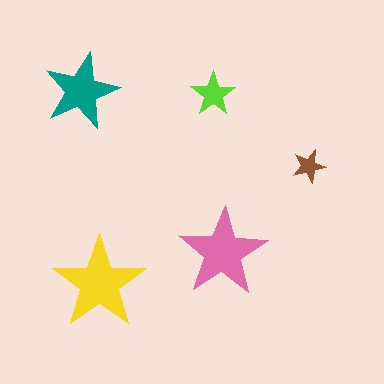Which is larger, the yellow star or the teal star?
The yellow one.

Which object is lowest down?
The yellow star is bottommost.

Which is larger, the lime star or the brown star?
The lime one.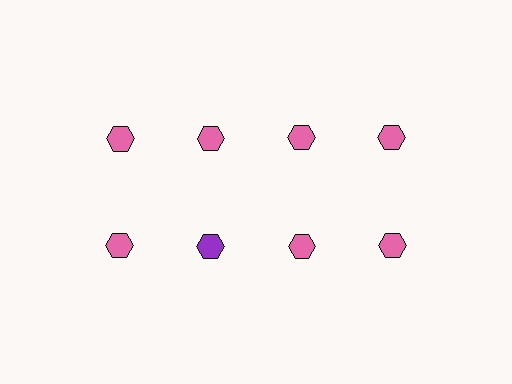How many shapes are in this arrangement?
There are 8 shapes arranged in a grid pattern.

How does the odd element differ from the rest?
It has a different color: purple instead of pink.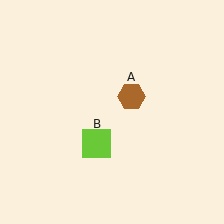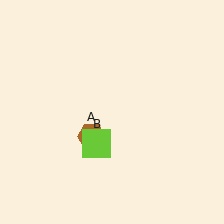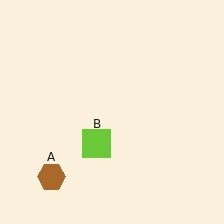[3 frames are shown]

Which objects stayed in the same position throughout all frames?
Lime square (object B) remained stationary.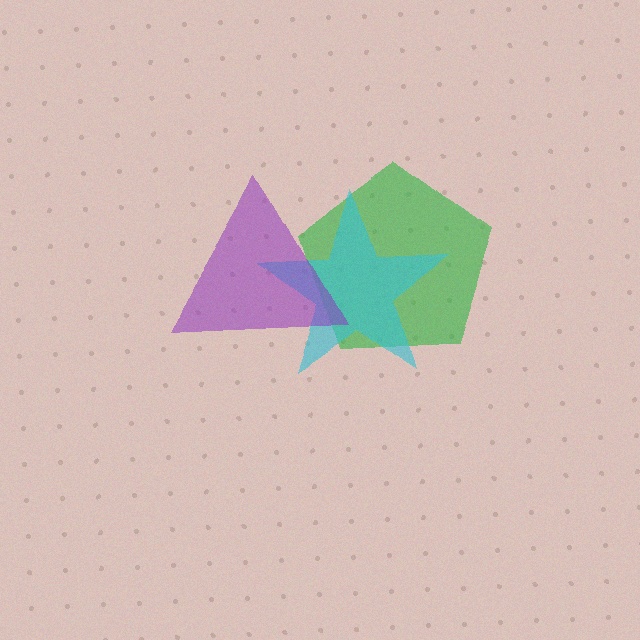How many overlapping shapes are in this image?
There are 3 overlapping shapes in the image.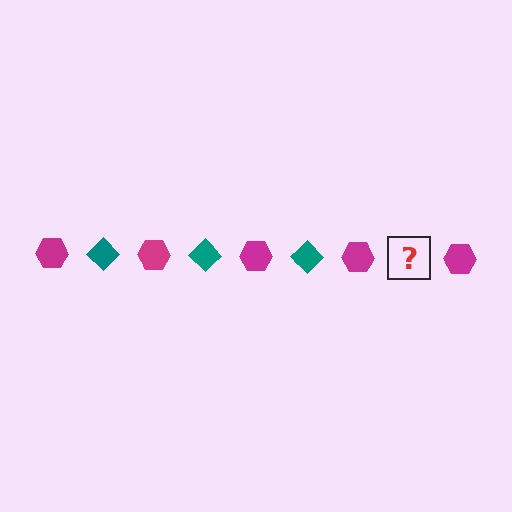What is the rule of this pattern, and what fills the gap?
The rule is that the pattern alternates between magenta hexagon and teal diamond. The gap should be filled with a teal diamond.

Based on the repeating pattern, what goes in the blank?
The blank should be a teal diamond.